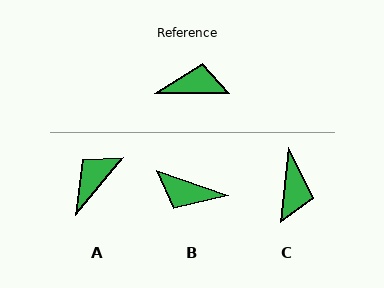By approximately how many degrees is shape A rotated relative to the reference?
Approximately 51 degrees counter-clockwise.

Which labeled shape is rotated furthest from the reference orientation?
B, about 162 degrees away.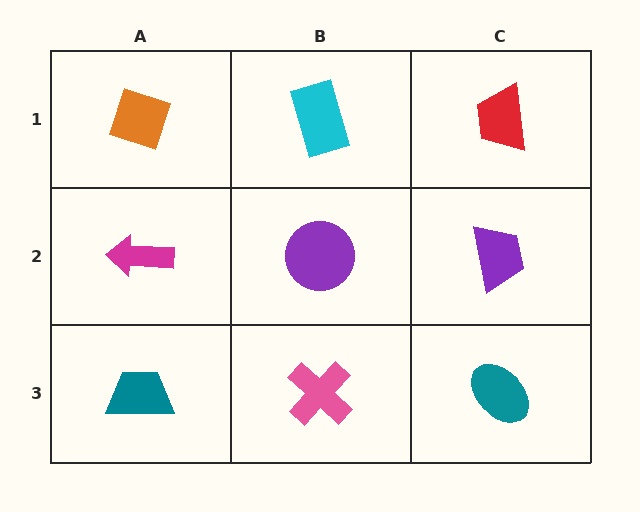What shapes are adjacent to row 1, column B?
A purple circle (row 2, column B), an orange diamond (row 1, column A), a red trapezoid (row 1, column C).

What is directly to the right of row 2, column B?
A purple trapezoid.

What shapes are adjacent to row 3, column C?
A purple trapezoid (row 2, column C), a pink cross (row 3, column B).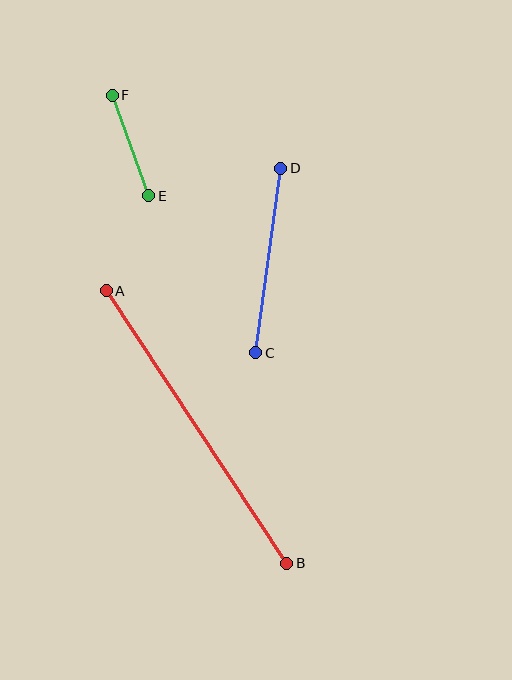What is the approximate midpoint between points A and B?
The midpoint is at approximately (196, 427) pixels.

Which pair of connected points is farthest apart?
Points A and B are farthest apart.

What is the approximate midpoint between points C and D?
The midpoint is at approximately (268, 260) pixels.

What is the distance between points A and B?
The distance is approximately 327 pixels.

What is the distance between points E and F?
The distance is approximately 107 pixels.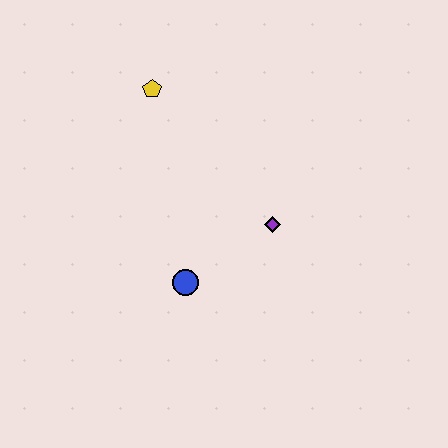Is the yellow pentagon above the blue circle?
Yes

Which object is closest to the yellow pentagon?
The purple diamond is closest to the yellow pentagon.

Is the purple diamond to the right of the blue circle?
Yes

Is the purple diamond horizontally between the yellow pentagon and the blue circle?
No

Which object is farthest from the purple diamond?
The yellow pentagon is farthest from the purple diamond.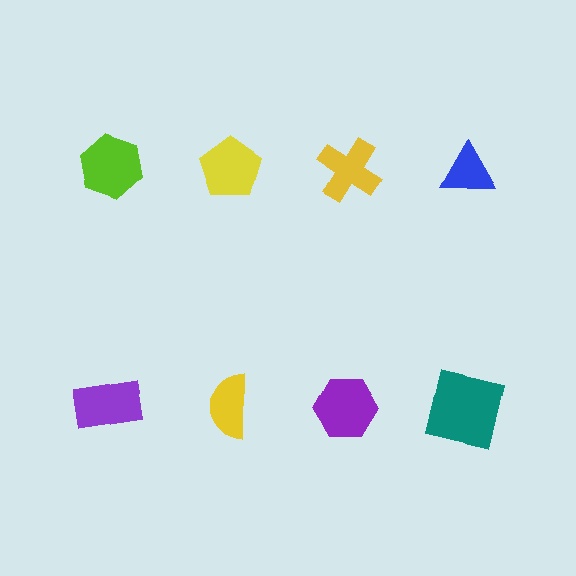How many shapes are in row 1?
4 shapes.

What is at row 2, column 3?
A purple hexagon.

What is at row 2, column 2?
A yellow semicircle.